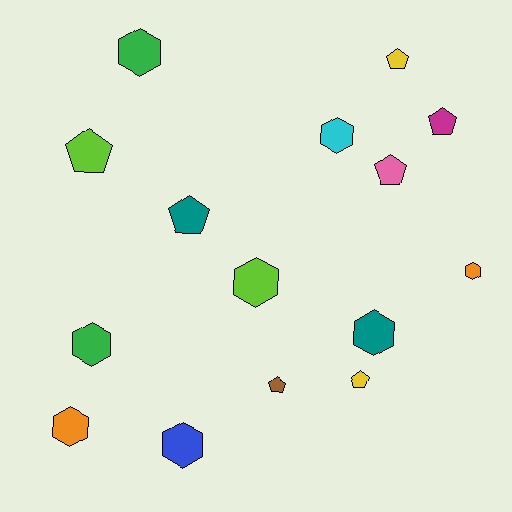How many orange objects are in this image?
There are 2 orange objects.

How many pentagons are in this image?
There are 7 pentagons.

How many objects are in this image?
There are 15 objects.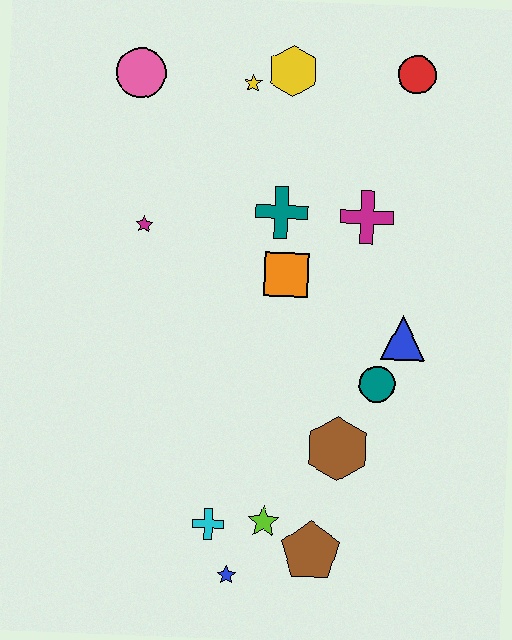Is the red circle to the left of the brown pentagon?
No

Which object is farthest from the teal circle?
The pink circle is farthest from the teal circle.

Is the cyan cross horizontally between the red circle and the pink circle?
Yes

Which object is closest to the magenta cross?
The teal cross is closest to the magenta cross.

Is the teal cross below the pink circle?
Yes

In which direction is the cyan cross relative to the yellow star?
The cyan cross is below the yellow star.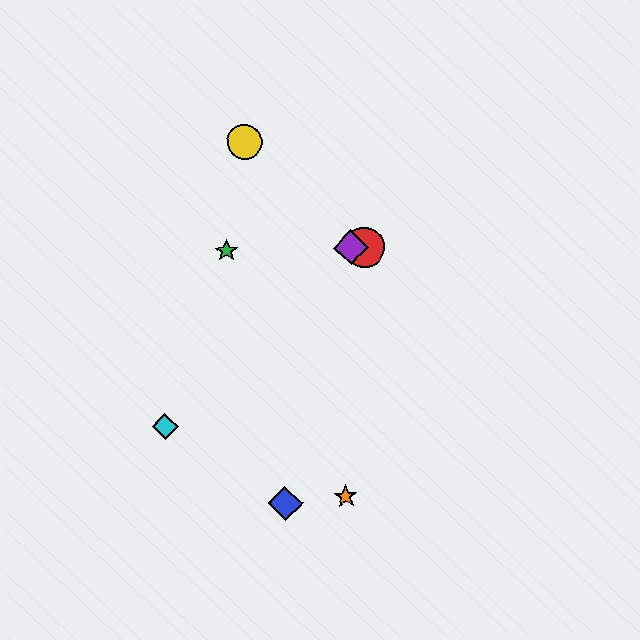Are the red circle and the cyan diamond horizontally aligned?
No, the red circle is at y≈247 and the cyan diamond is at y≈427.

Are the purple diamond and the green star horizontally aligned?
Yes, both are at y≈248.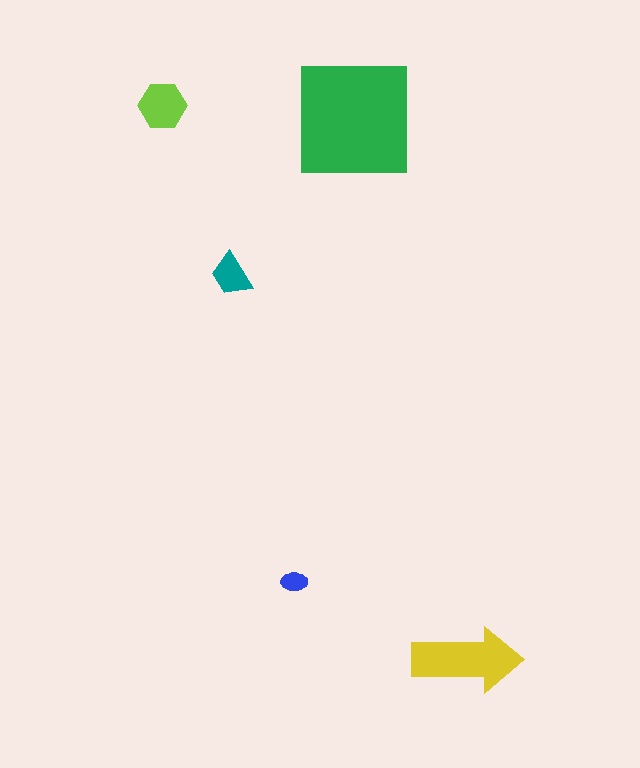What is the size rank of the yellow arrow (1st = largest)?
2nd.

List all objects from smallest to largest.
The blue ellipse, the teal trapezoid, the lime hexagon, the yellow arrow, the green square.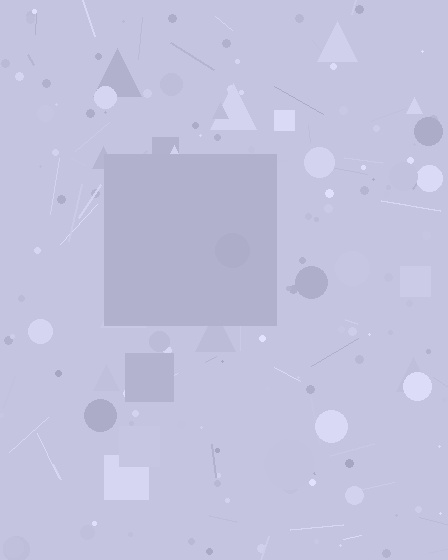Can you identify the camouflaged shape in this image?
The camouflaged shape is a square.